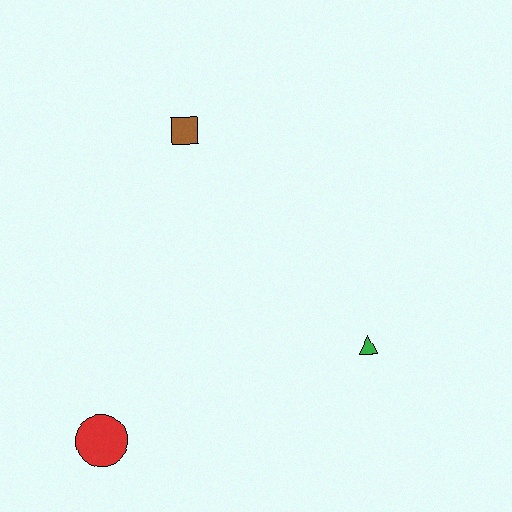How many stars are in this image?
There are no stars.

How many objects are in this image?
There are 3 objects.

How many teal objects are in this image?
There are no teal objects.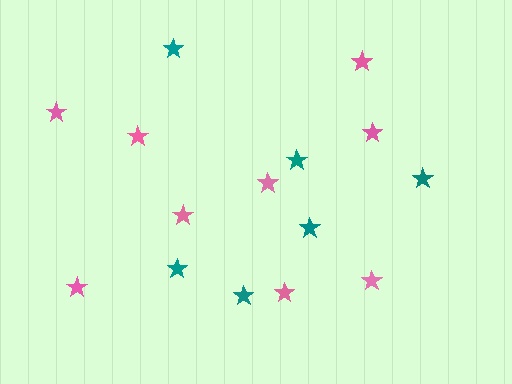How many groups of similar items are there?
There are 2 groups: one group of pink stars (9) and one group of teal stars (6).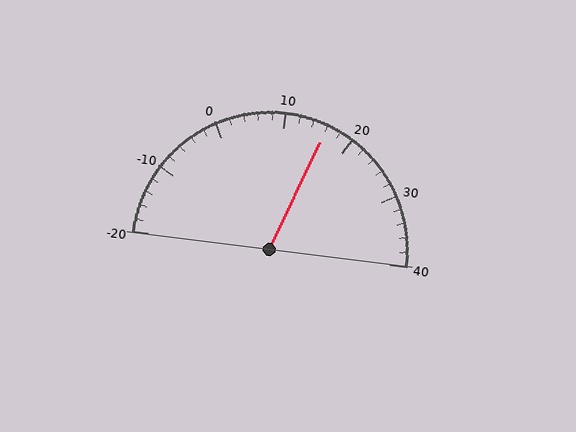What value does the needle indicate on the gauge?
The needle indicates approximately 16.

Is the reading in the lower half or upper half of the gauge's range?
The reading is in the upper half of the range (-20 to 40).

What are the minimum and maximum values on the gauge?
The gauge ranges from -20 to 40.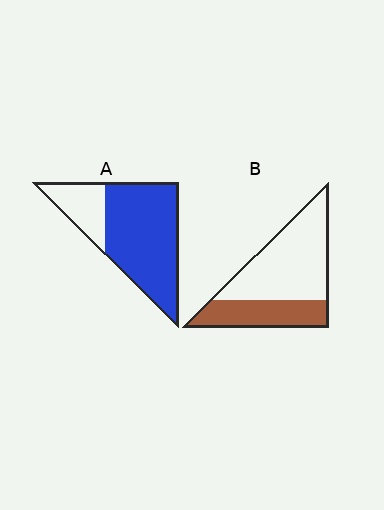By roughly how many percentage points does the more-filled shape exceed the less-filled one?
By roughly 40 percentage points (A over B).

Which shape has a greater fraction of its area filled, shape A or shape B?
Shape A.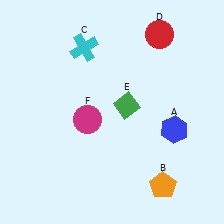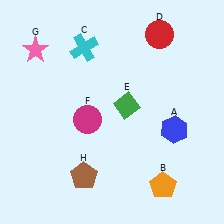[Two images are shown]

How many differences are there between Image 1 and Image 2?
There are 2 differences between the two images.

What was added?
A pink star (G), a brown pentagon (H) were added in Image 2.